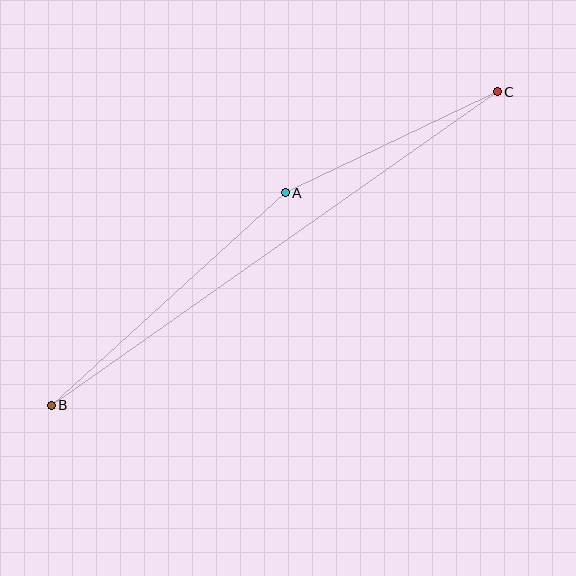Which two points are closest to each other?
Points A and C are closest to each other.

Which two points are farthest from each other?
Points B and C are farthest from each other.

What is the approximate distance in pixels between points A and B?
The distance between A and B is approximately 316 pixels.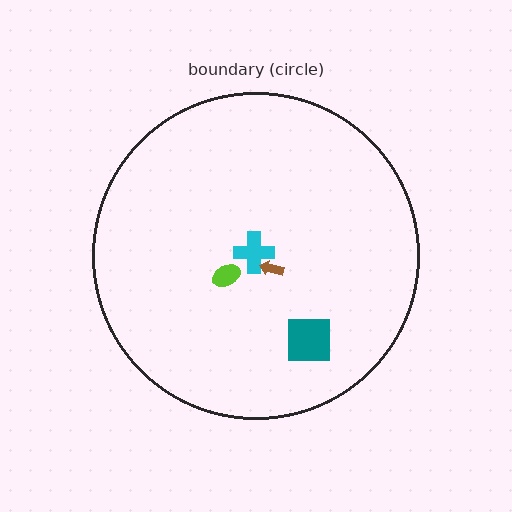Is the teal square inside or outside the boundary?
Inside.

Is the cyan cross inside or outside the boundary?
Inside.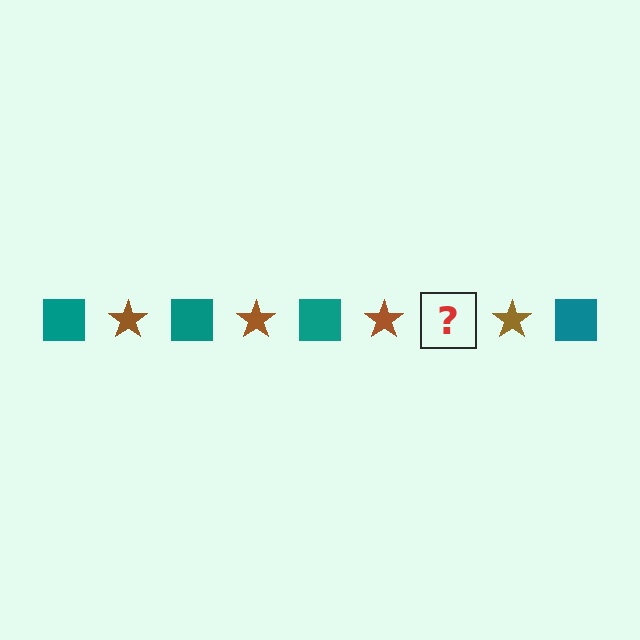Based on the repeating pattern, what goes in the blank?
The blank should be a teal square.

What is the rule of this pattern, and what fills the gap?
The rule is that the pattern alternates between teal square and brown star. The gap should be filled with a teal square.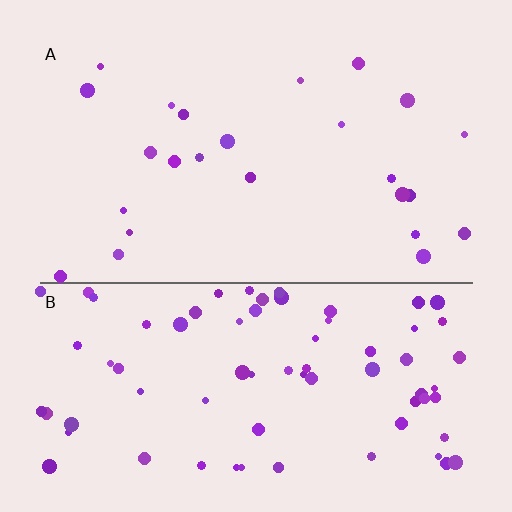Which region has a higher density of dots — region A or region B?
B (the bottom).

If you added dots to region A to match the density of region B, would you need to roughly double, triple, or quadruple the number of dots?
Approximately triple.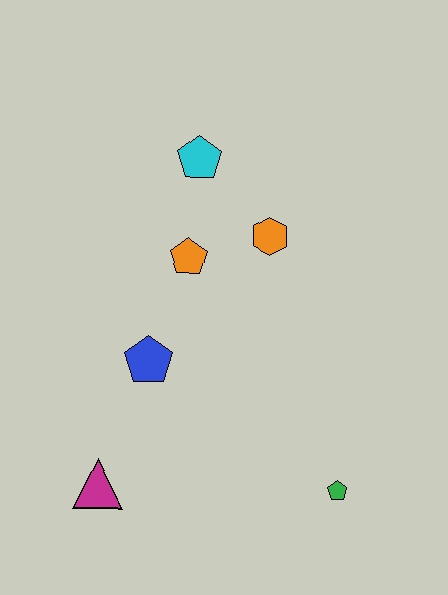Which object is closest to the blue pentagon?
The orange pentagon is closest to the blue pentagon.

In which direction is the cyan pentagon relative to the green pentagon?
The cyan pentagon is above the green pentagon.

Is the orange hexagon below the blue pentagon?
No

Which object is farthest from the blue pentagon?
The green pentagon is farthest from the blue pentagon.